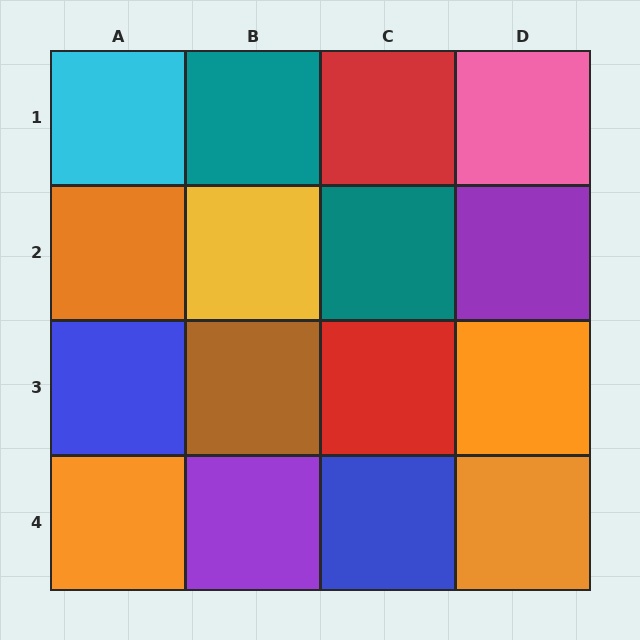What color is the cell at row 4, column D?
Orange.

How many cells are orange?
4 cells are orange.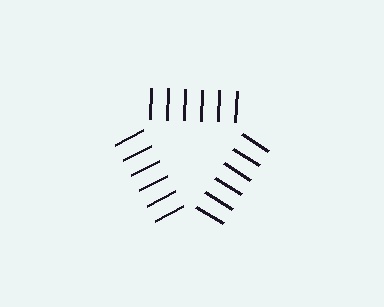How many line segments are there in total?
18 — 6 along each of the 3 edges.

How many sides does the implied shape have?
3 sides — the line-ends trace a triangle.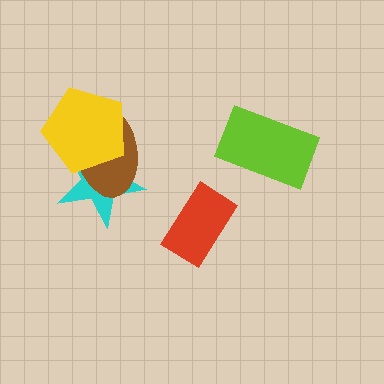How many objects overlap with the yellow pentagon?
2 objects overlap with the yellow pentagon.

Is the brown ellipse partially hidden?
Yes, it is partially covered by another shape.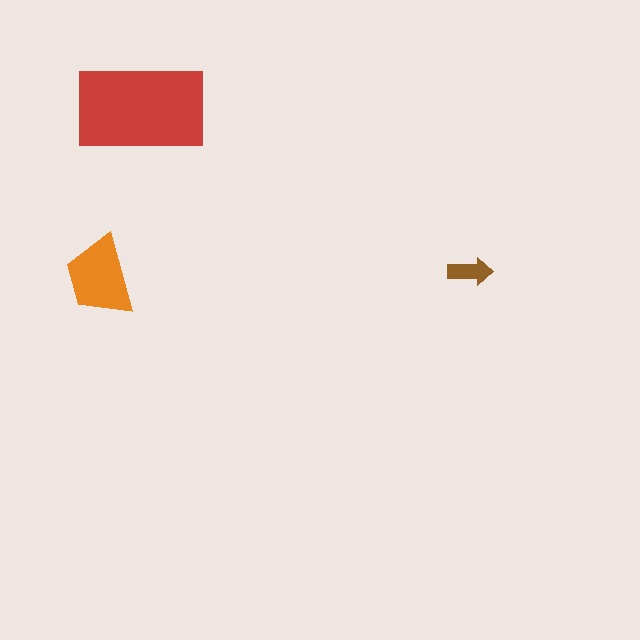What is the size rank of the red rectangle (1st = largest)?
1st.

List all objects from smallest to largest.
The brown arrow, the orange trapezoid, the red rectangle.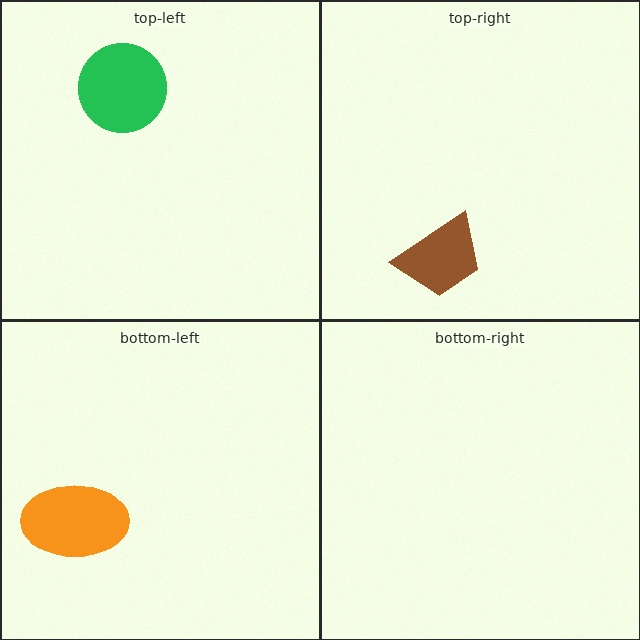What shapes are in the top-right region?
The brown trapezoid.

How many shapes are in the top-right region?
1.